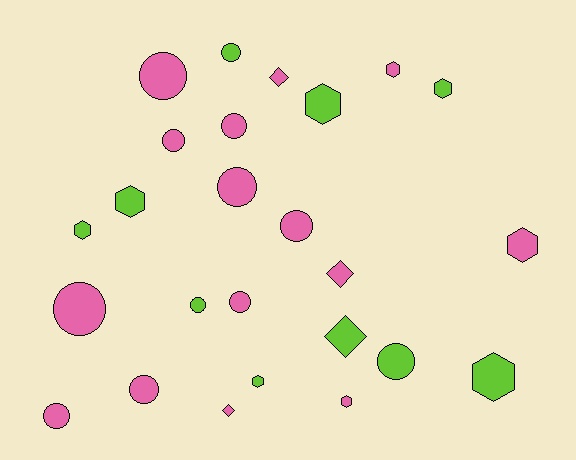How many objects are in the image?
There are 25 objects.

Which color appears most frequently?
Pink, with 15 objects.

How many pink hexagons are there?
There are 3 pink hexagons.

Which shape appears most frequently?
Circle, with 12 objects.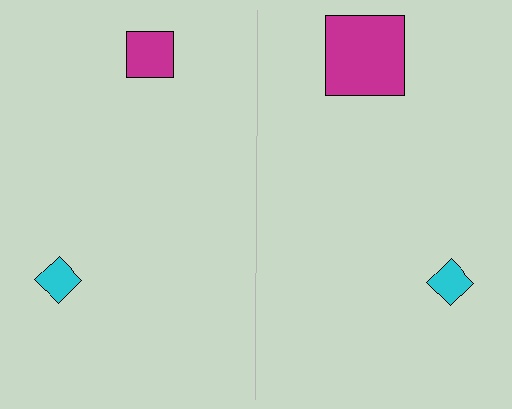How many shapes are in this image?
There are 4 shapes in this image.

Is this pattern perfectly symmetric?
No, the pattern is not perfectly symmetric. The magenta square on the right side has a different size than its mirror counterpart.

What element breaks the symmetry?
The magenta square on the right side has a different size than its mirror counterpart.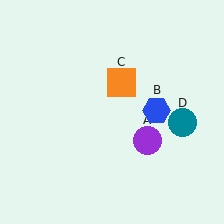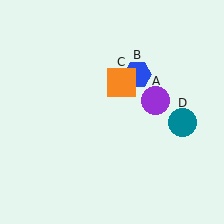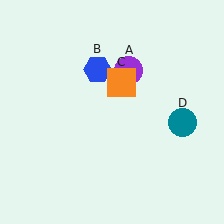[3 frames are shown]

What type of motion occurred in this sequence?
The purple circle (object A), blue hexagon (object B) rotated counterclockwise around the center of the scene.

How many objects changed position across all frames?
2 objects changed position: purple circle (object A), blue hexagon (object B).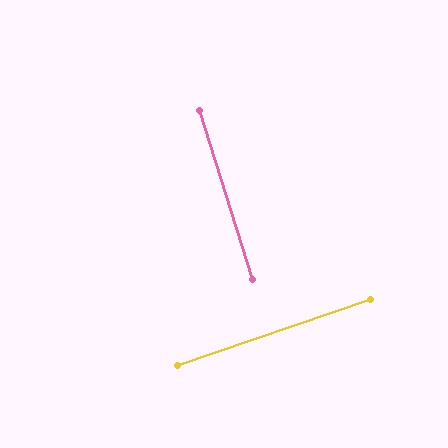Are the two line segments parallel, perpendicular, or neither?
Perpendicular — they meet at approximately 88°.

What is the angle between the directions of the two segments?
Approximately 88 degrees.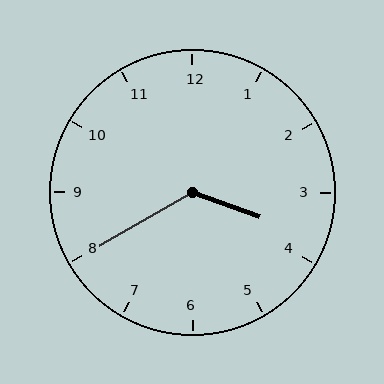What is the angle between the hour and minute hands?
Approximately 130 degrees.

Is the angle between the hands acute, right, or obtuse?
It is obtuse.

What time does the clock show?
3:40.